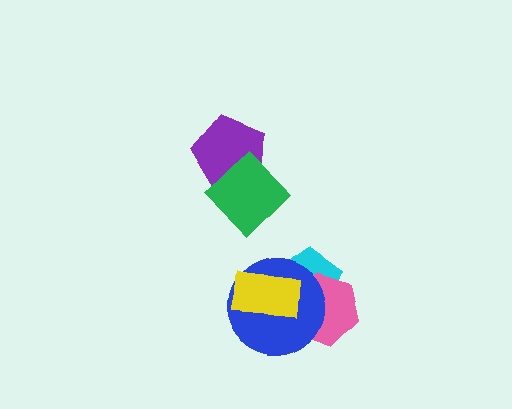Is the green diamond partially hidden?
No, no other shape covers it.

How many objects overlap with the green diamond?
1 object overlaps with the green diamond.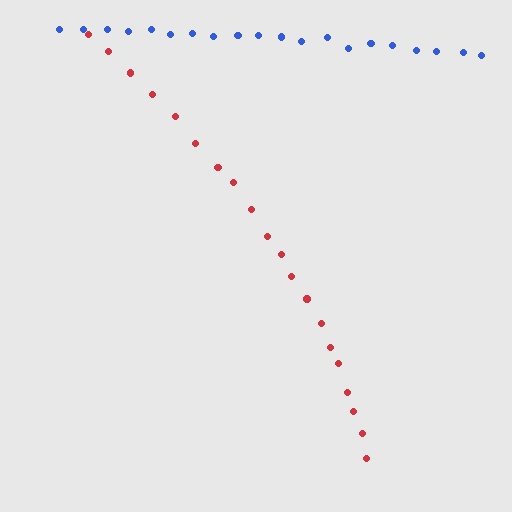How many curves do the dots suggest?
There are 2 distinct paths.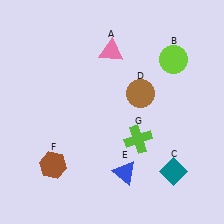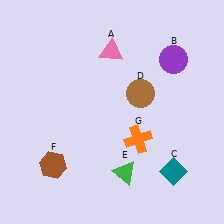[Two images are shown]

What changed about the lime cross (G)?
In Image 1, G is lime. In Image 2, it changed to orange.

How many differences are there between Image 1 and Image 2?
There are 3 differences between the two images.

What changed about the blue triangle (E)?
In Image 1, E is blue. In Image 2, it changed to green.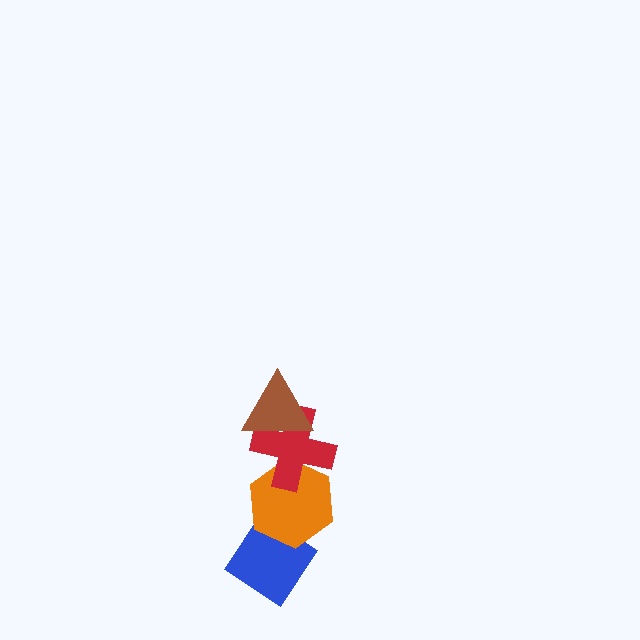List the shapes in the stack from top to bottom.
From top to bottom: the brown triangle, the red cross, the orange hexagon, the blue diamond.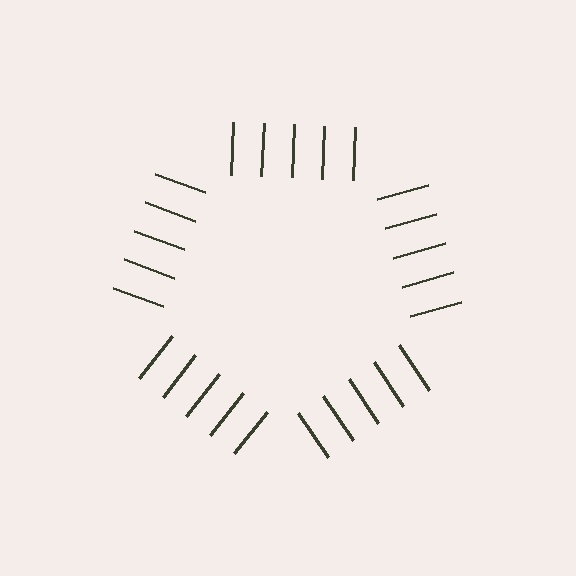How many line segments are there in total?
25 — 5 along each of the 5 edges.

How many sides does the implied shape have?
5 sides — the line-ends trace a pentagon.